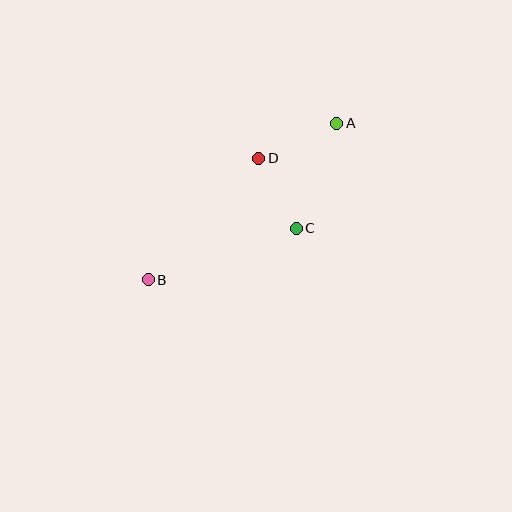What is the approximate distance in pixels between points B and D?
The distance between B and D is approximately 164 pixels.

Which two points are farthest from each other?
Points A and B are farthest from each other.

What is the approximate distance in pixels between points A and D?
The distance between A and D is approximately 85 pixels.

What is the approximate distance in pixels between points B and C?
The distance between B and C is approximately 157 pixels.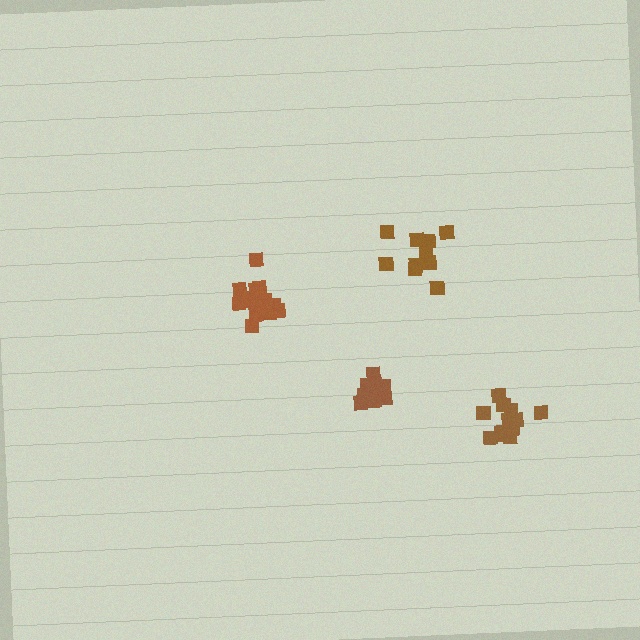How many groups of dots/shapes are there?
There are 4 groups.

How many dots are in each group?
Group 1: 10 dots, Group 2: 12 dots, Group 3: 10 dots, Group 4: 13 dots (45 total).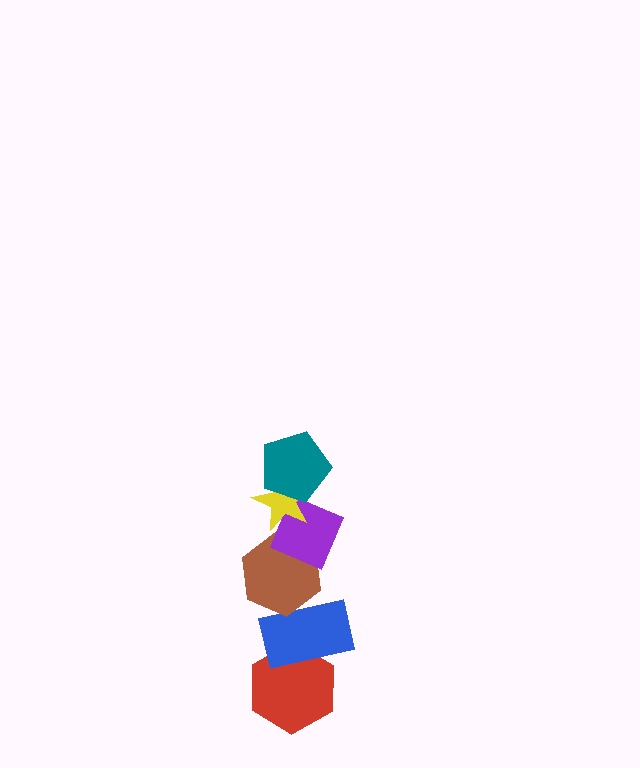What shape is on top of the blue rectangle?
The brown hexagon is on top of the blue rectangle.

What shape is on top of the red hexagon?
The blue rectangle is on top of the red hexagon.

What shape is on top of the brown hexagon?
The purple diamond is on top of the brown hexagon.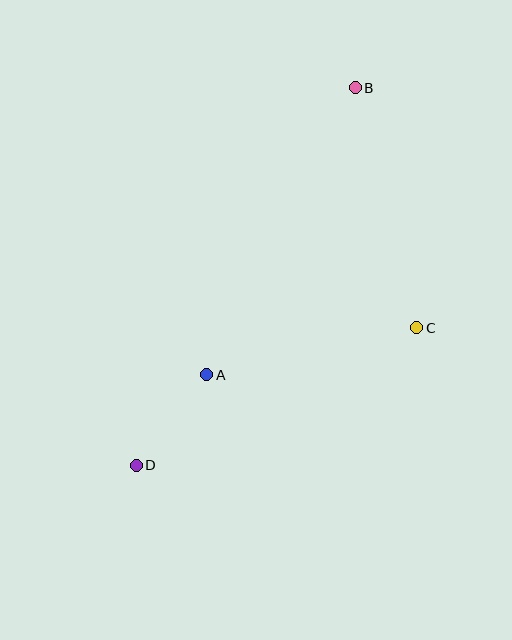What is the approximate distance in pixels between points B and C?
The distance between B and C is approximately 248 pixels.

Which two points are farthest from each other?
Points B and D are farthest from each other.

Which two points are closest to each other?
Points A and D are closest to each other.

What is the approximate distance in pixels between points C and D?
The distance between C and D is approximately 312 pixels.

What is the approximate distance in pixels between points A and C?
The distance between A and C is approximately 216 pixels.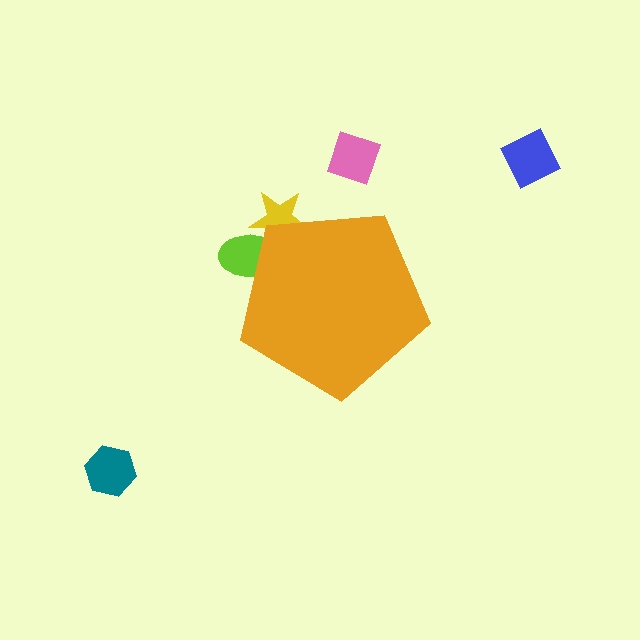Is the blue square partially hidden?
No, the blue square is fully visible.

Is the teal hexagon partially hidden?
No, the teal hexagon is fully visible.